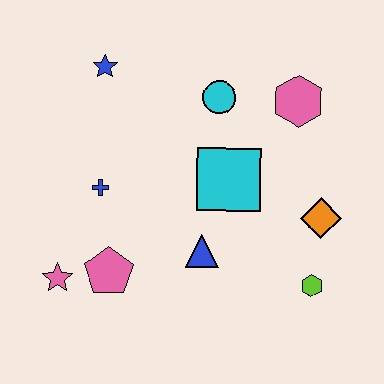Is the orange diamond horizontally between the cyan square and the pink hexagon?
No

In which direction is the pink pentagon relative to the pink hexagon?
The pink pentagon is to the left of the pink hexagon.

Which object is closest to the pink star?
The pink pentagon is closest to the pink star.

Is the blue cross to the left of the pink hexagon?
Yes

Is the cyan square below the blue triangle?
No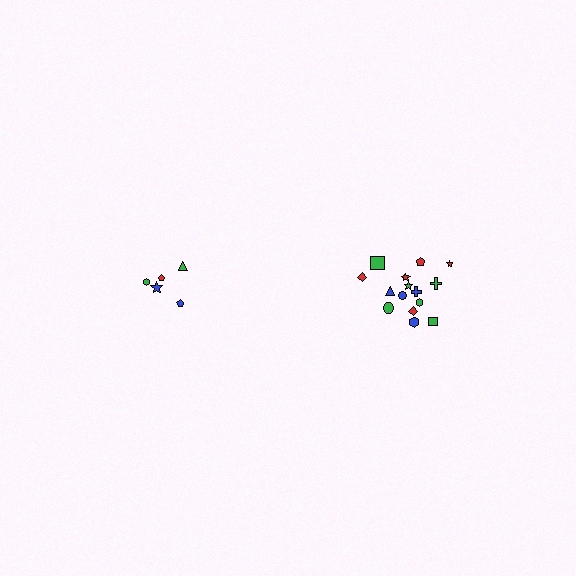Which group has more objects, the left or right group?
The right group.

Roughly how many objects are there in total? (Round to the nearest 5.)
Roughly 20 objects in total.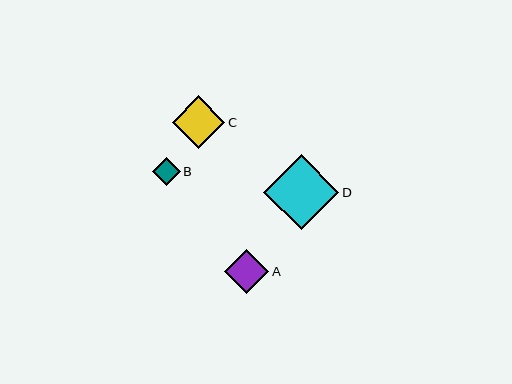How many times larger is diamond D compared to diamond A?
Diamond D is approximately 1.7 times the size of diamond A.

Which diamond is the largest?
Diamond D is the largest with a size of approximately 75 pixels.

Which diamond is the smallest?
Diamond B is the smallest with a size of approximately 28 pixels.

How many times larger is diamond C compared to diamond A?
Diamond C is approximately 1.2 times the size of diamond A.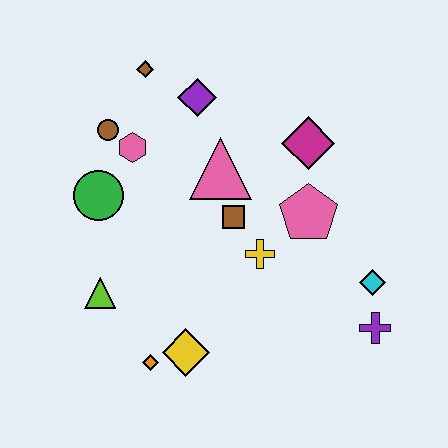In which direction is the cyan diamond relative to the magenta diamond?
The cyan diamond is below the magenta diamond.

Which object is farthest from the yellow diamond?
The brown diamond is farthest from the yellow diamond.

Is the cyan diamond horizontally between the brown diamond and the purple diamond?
No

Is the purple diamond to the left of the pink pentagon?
Yes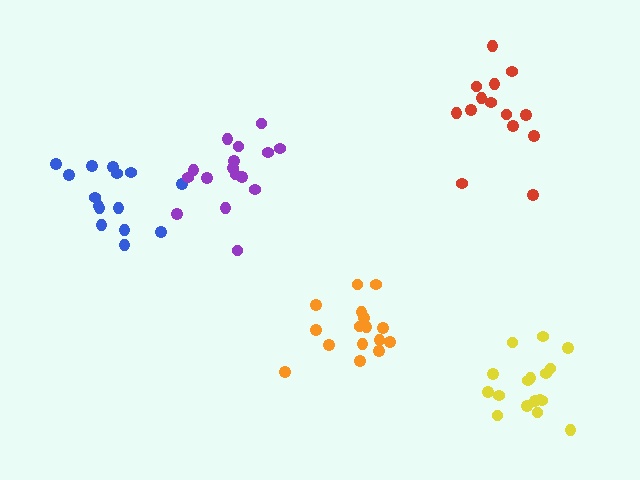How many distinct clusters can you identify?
There are 5 distinct clusters.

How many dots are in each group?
Group 1: 15 dots, Group 2: 16 dots, Group 3: 16 dots, Group 4: 17 dots, Group 5: 14 dots (78 total).